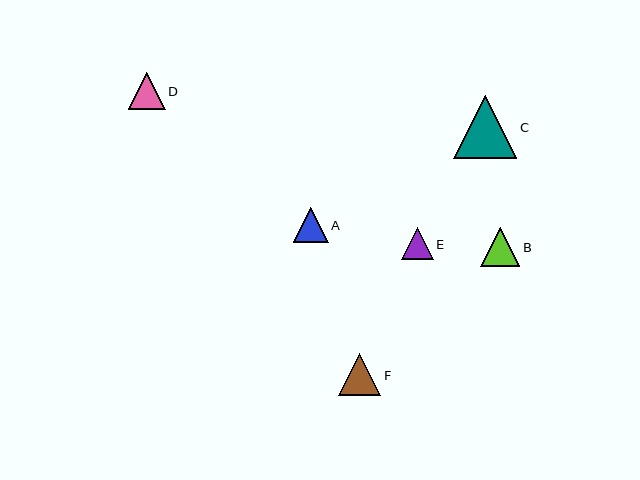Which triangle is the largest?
Triangle C is the largest with a size of approximately 63 pixels.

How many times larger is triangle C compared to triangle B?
Triangle C is approximately 1.6 times the size of triangle B.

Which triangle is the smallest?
Triangle E is the smallest with a size of approximately 32 pixels.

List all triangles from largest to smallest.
From largest to smallest: C, F, B, D, A, E.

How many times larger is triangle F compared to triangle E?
Triangle F is approximately 1.3 times the size of triangle E.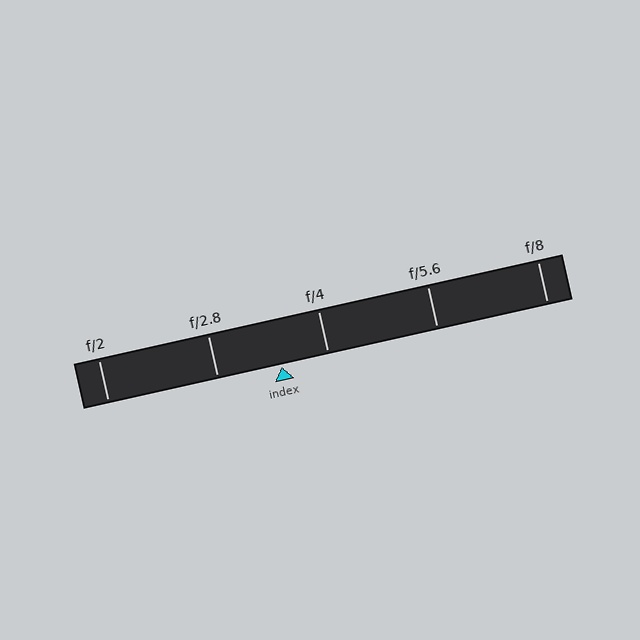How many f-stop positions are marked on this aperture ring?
There are 5 f-stop positions marked.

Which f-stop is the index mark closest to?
The index mark is closest to f/4.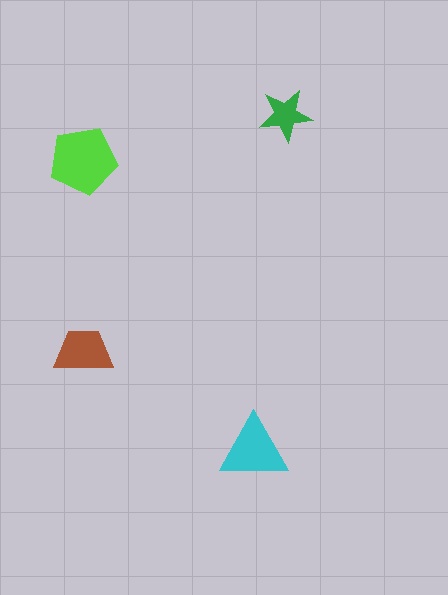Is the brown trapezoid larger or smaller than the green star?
Larger.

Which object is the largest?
The lime pentagon.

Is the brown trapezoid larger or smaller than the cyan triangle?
Smaller.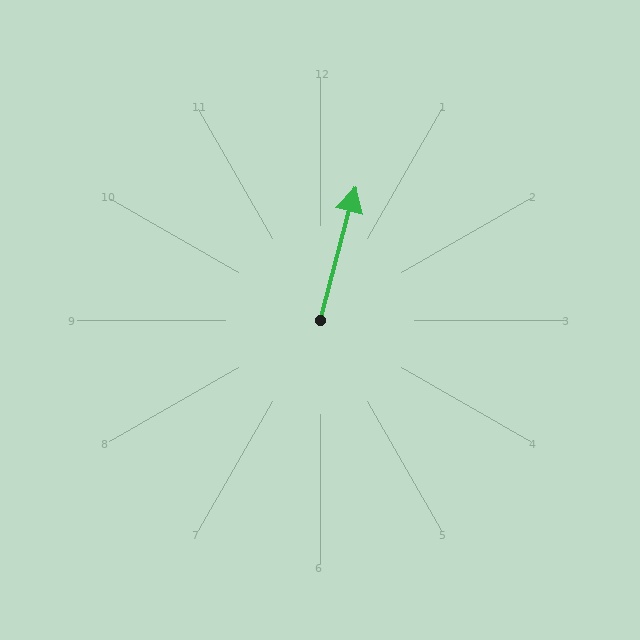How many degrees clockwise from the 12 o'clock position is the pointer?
Approximately 15 degrees.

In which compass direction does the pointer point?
North.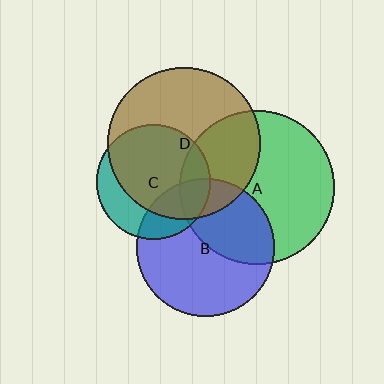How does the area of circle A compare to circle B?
Approximately 1.2 times.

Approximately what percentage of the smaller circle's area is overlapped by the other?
Approximately 15%.